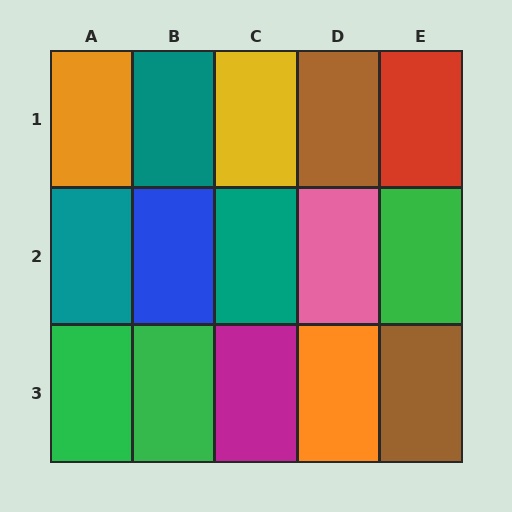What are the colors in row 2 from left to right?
Teal, blue, teal, pink, green.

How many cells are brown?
2 cells are brown.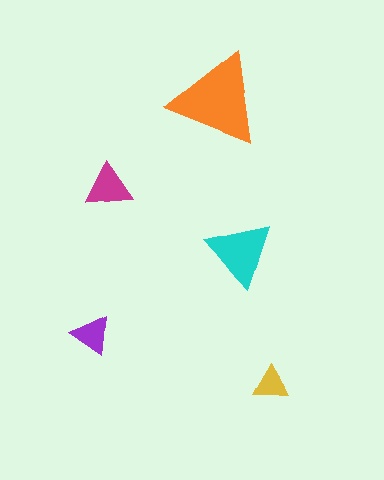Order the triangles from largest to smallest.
the orange one, the cyan one, the magenta one, the purple one, the yellow one.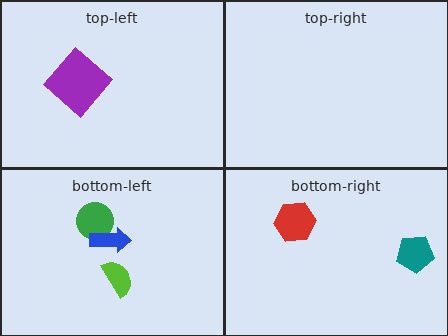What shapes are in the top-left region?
The purple diamond.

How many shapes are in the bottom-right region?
2.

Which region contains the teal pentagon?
The bottom-right region.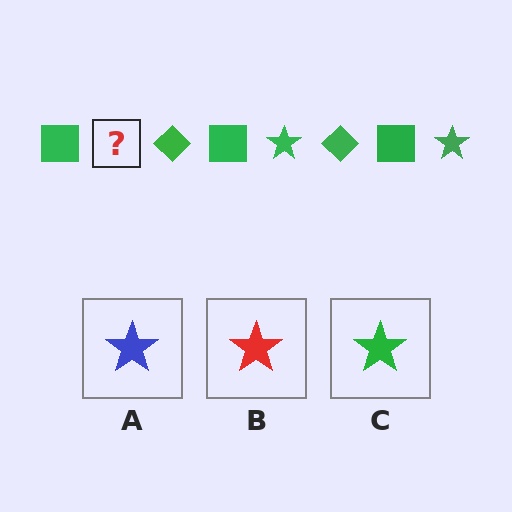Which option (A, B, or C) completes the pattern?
C.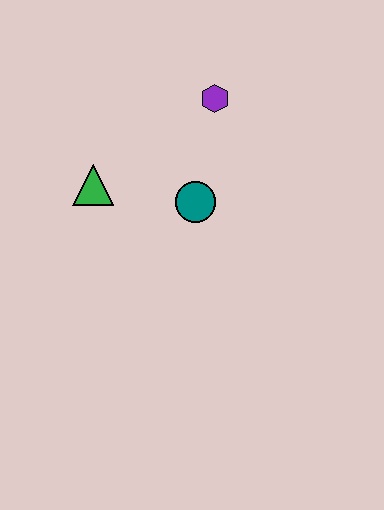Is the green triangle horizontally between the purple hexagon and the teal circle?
No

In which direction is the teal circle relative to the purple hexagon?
The teal circle is below the purple hexagon.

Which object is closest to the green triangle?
The teal circle is closest to the green triangle.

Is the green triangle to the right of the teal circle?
No